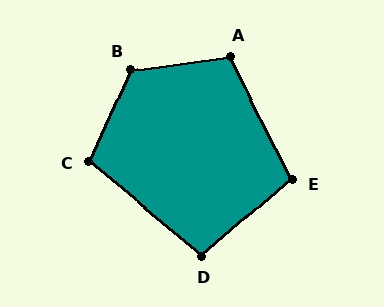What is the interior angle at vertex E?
Approximately 103 degrees (obtuse).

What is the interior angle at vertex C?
Approximately 106 degrees (obtuse).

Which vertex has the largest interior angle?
B, at approximately 122 degrees.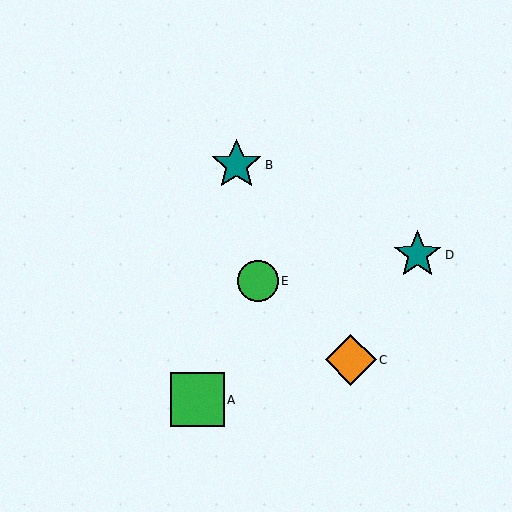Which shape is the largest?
The green square (labeled A) is the largest.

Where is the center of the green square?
The center of the green square is at (197, 400).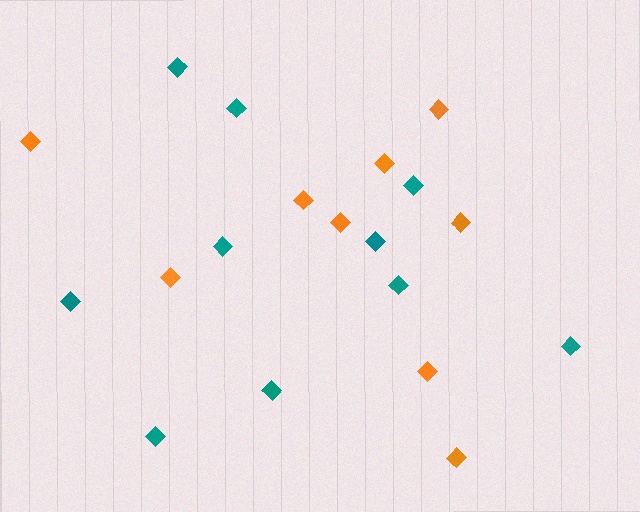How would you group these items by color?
There are 2 groups: one group of teal diamonds (10) and one group of orange diamonds (9).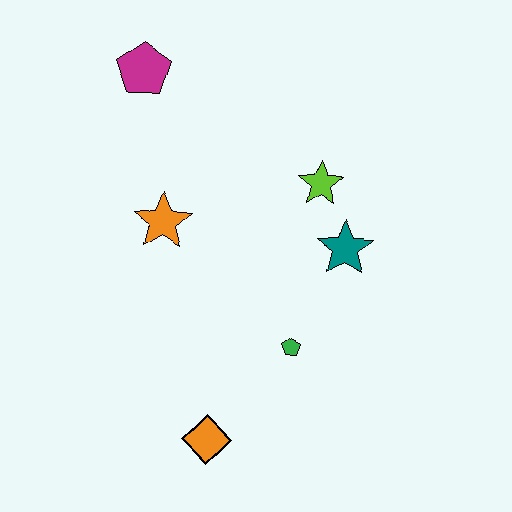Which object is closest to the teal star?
The lime star is closest to the teal star.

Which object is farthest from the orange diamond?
The magenta pentagon is farthest from the orange diamond.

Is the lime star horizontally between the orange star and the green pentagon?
No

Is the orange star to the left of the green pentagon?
Yes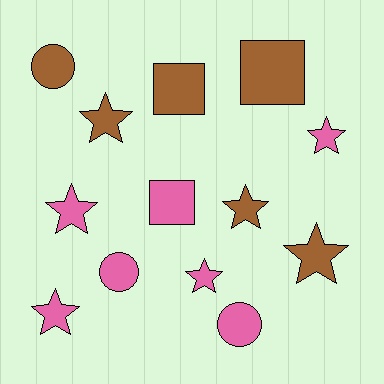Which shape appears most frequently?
Star, with 7 objects.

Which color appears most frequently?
Pink, with 7 objects.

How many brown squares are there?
There are 2 brown squares.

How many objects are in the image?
There are 13 objects.